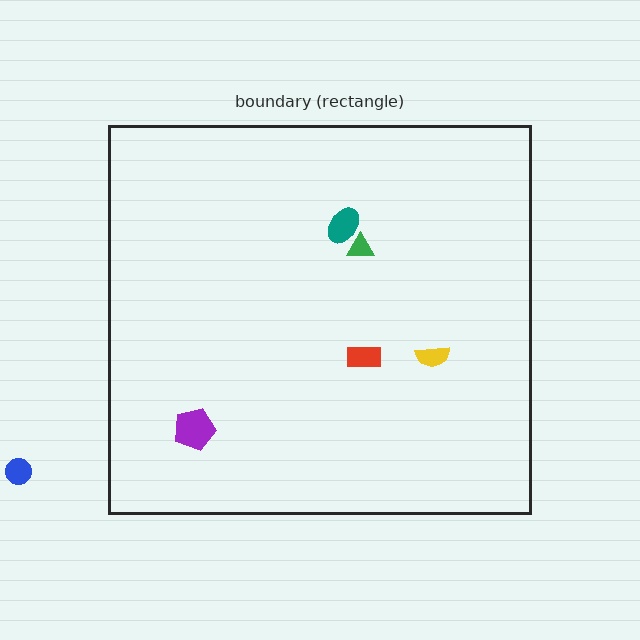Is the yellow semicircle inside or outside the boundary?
Inside.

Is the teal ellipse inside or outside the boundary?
Inside.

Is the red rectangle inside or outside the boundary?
Inside.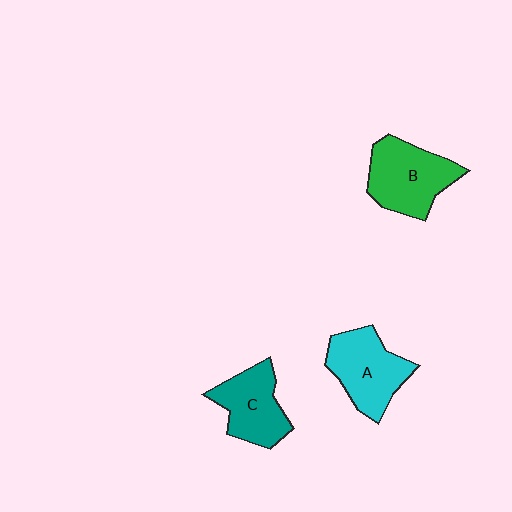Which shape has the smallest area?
Shape C (teal).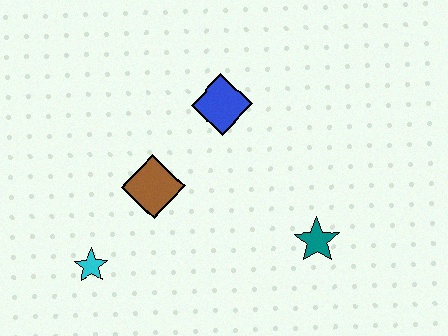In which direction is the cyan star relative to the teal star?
The cyan star is to the left of the teal star.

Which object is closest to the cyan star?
The brown diamond is closest to the cyan star.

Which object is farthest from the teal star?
The cyan star is farthest from the teal star.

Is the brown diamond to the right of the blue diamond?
No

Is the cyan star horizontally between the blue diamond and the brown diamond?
No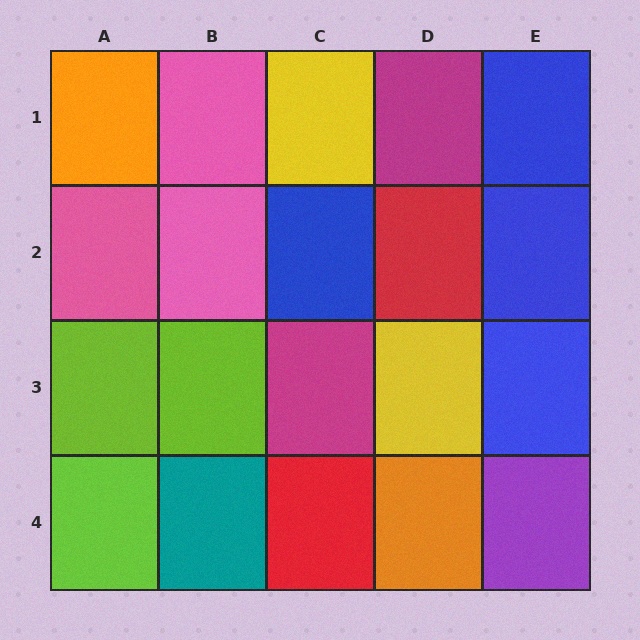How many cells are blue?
4 cells are blue.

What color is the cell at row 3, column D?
Yellow.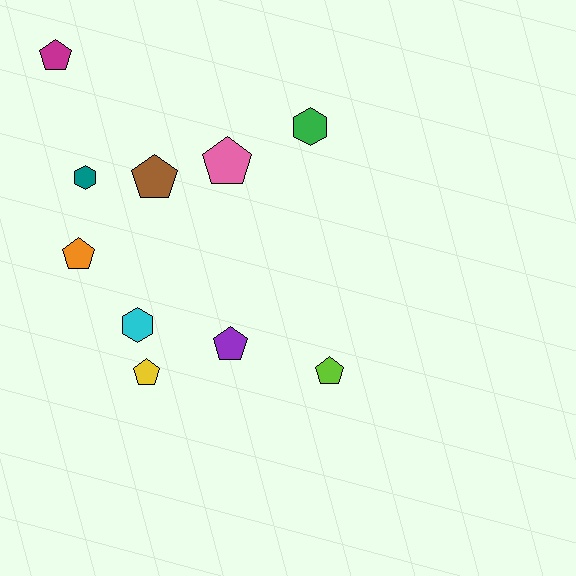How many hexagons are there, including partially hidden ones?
There are 3 hexagons.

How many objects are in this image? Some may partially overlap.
There are 10 objects.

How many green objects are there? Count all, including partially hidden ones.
There is 1 green object.